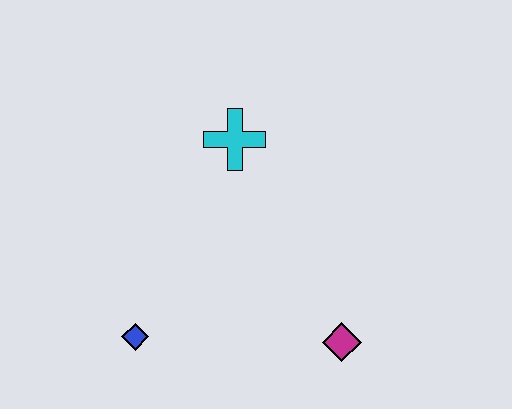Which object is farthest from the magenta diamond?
The cyan cross is farthest from the magenta diamond.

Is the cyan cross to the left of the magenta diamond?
Yes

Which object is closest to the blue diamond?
The magenta diamond is closest to the blue diamond.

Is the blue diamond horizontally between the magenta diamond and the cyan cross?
No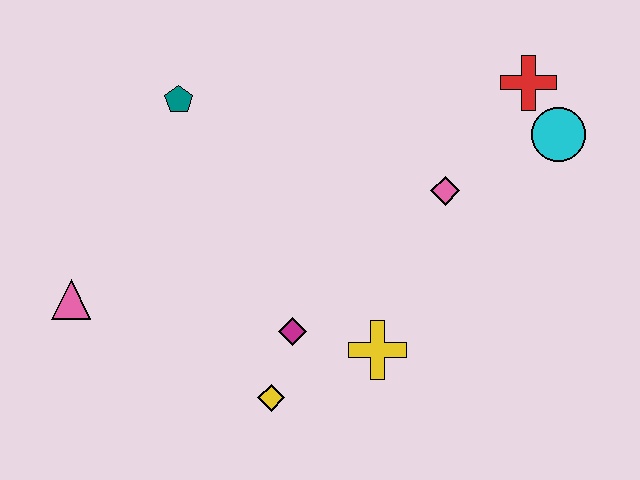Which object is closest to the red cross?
The cyan circle is closest to the red cross.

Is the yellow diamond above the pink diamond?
No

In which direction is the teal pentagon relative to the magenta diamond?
The teal pentagon is above the magenta diamond.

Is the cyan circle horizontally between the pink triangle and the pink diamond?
No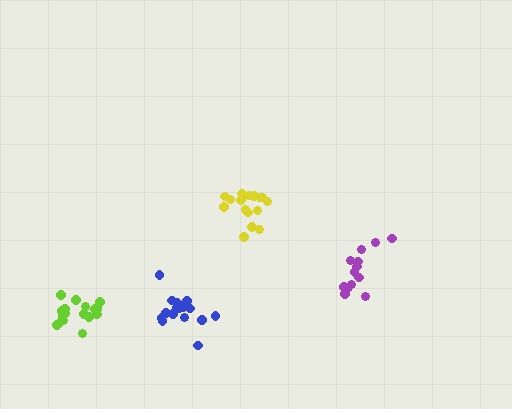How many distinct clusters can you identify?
There are 4 distinct clusters.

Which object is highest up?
The yellow cluster is topmost.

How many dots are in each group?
Group 1: 17 dots, Group 2: 13 dots, Group 3: 16 dots, Group 4: 16 dots (62 total).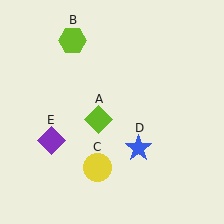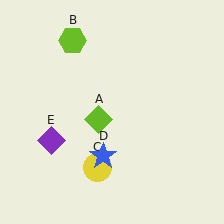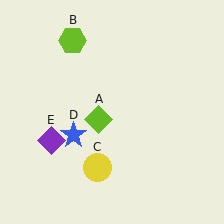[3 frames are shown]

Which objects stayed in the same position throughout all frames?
Lime diamond (object A) and lime hexagon (object B) and yellow circle (object C) and purple diamond (object E) remained stationary.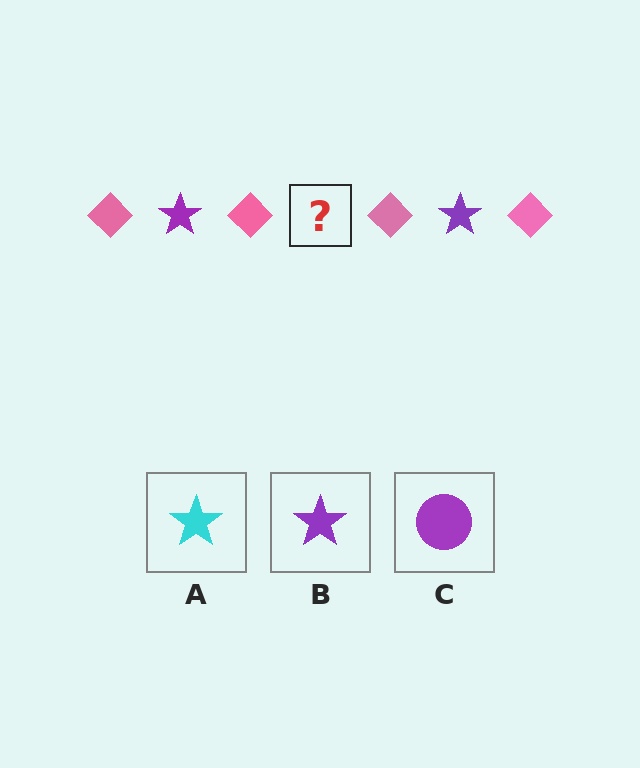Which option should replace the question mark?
Option B.